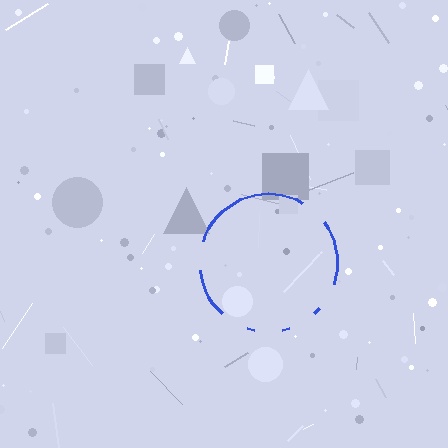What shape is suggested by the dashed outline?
The dashed outline suggests a circle.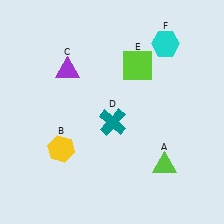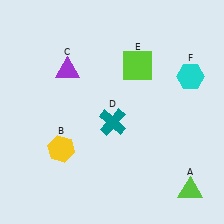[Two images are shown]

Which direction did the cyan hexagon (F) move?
The cyan hexagon (F) moved down.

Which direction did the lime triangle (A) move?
The lime triangle (A) moved right.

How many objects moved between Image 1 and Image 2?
2 objects moved between the two images.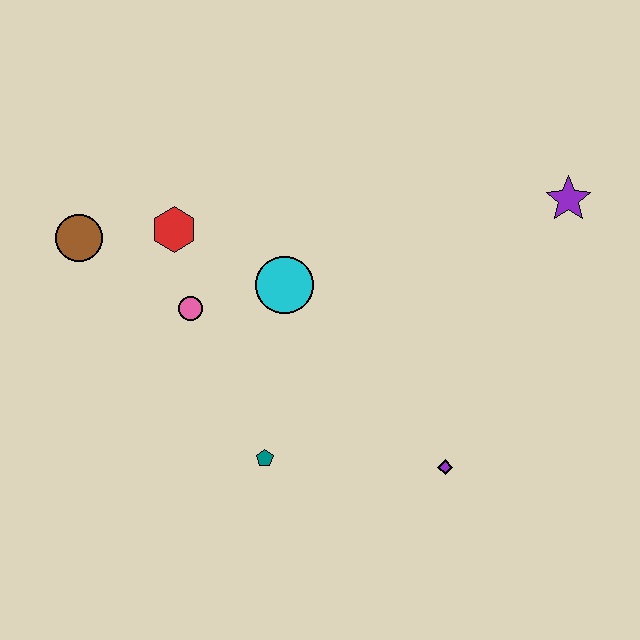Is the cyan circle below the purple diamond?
No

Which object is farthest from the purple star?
The brown circle is farthest from the purple star.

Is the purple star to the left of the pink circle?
No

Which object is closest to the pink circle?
The red hexagon is closest to the pink circle.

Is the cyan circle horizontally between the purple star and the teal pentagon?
Yes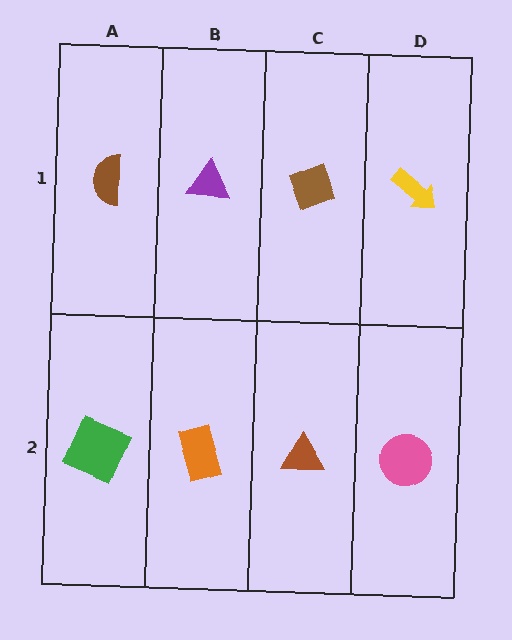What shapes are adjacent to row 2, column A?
A brown semicircle (row 1, column A), an orange rectangle (row 2, column B).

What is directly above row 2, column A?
A brown semicircle.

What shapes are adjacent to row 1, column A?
A green square (row 2, column A), a purple triangle (row 1, column B).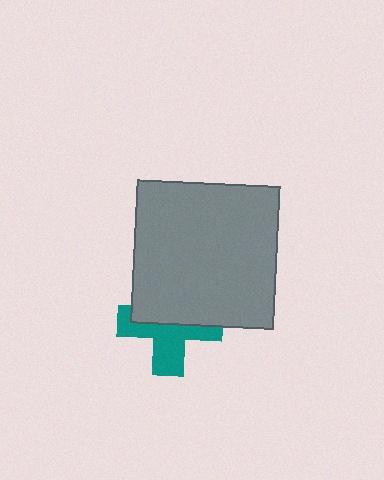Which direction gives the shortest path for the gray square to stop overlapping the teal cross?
Moving up gives the shortest separation.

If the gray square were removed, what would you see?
You would see the complete teal cross.